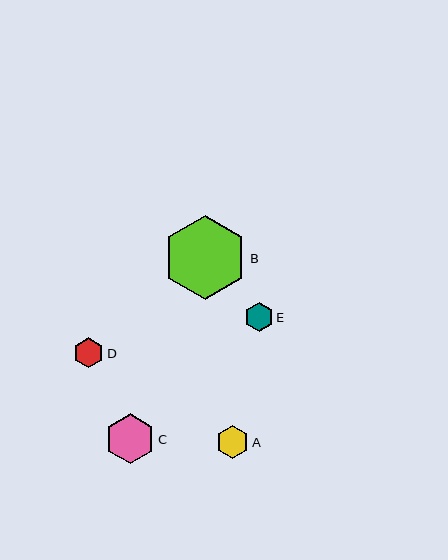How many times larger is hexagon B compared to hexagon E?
Hexagon B is approximately 3.0 times the size of hexagon E.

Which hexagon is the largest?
Hexagon B is the largest with a size of approximately 84 pixels.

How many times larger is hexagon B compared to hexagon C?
Hexagon B is approximately 1.7 times the size of hexagon C.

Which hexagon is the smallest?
Hexagon E is the smallest with a size of approximately 28 pixels.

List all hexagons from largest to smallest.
From largest to smallest: B, C, A, D, E.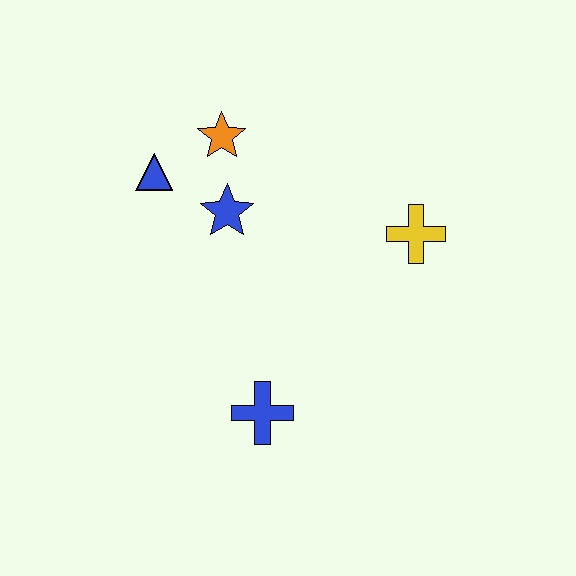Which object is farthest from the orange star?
The blue cross is farthest from the orange star.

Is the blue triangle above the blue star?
Yes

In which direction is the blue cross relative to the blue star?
The blue cross is below the blue star.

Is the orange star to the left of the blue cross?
Yes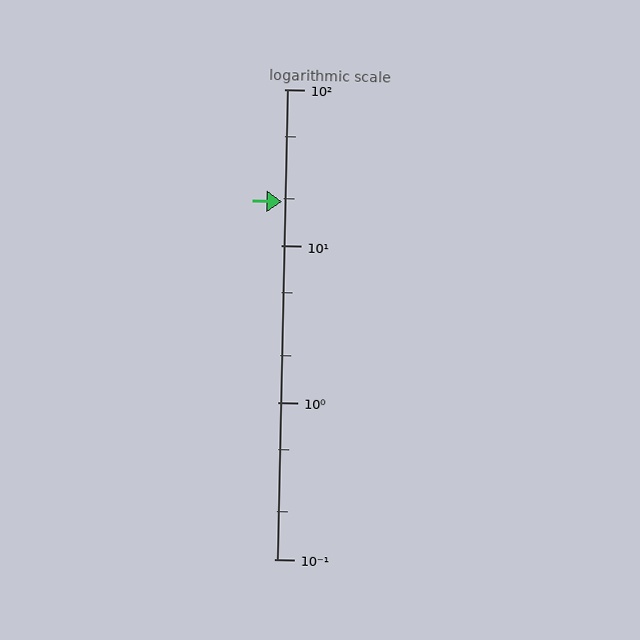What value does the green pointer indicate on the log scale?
The pointer indicates approximately 19.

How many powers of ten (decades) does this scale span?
The scale spans 3 decades, from 0.1 to 100.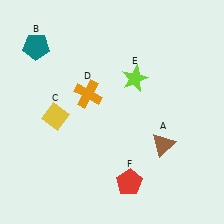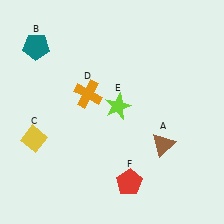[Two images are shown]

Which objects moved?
The objects that moved are: the yellow diamond (C), the lime star (E).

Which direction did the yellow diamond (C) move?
The yellow diamond (C) moved down.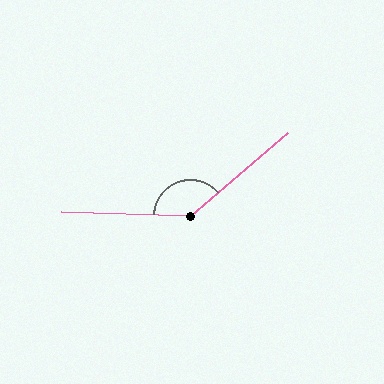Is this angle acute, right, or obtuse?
It is obtuse.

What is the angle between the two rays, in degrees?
Approximately 138 degrees.